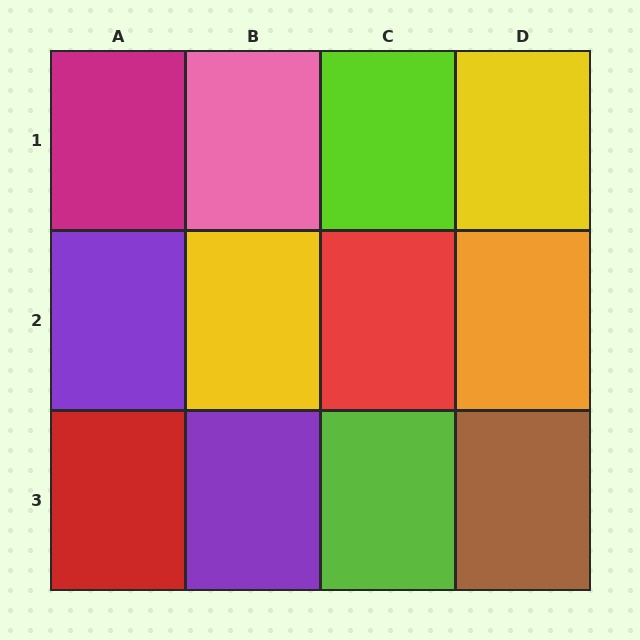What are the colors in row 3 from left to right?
Red, purple, lime, brown.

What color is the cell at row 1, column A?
Magenta.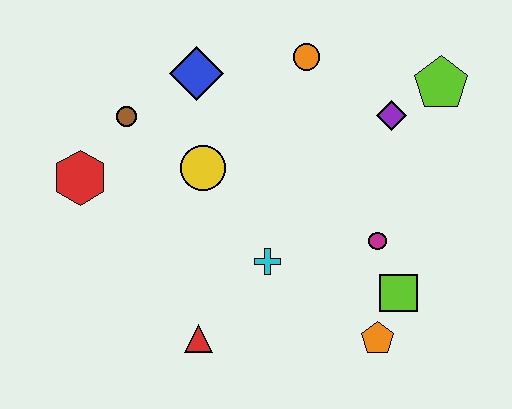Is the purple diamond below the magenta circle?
No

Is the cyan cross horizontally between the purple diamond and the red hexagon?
Yes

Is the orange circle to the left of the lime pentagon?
Yes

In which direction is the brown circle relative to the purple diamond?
The brown circle is to the left of the purple diamond.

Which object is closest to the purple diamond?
The lime pentagon is closest to the purple diamond.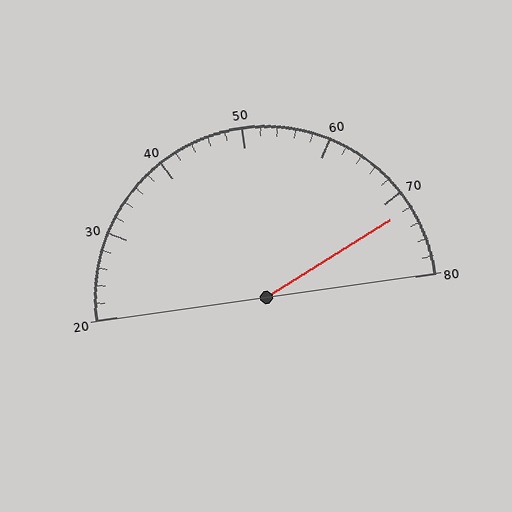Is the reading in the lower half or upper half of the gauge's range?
The reading is in the upper half of the range (20 to 80).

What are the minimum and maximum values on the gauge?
The gauge ranges from 20 to 80.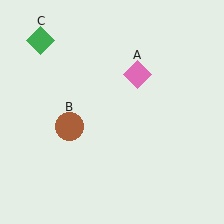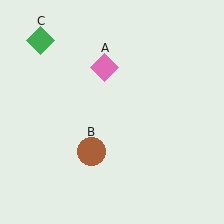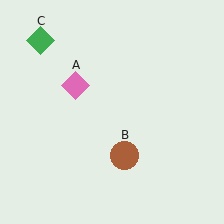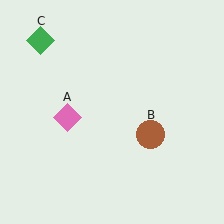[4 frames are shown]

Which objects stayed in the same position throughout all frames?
Green diamond (object C) remained stationary.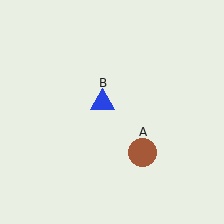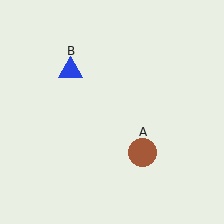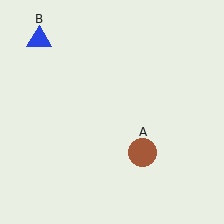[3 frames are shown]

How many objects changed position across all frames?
1 object changed position: blue triangle (object B).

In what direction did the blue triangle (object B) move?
The blue triangle (object B) moved up and to the left.